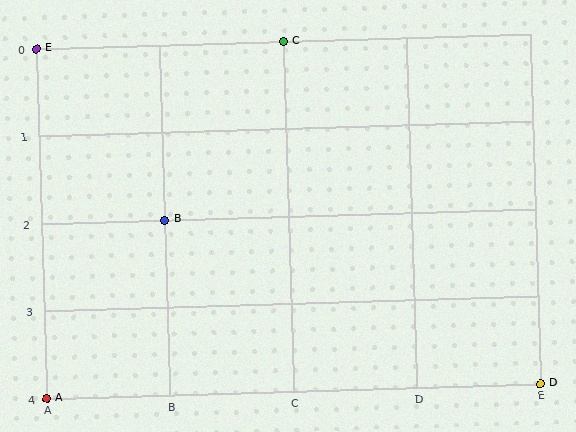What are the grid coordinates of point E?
Point E is at grid coordinates (A, 0).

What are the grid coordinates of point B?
Point B is at grid coordinates (B, 2).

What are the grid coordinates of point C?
Point C is at grid coordinates (C, 0).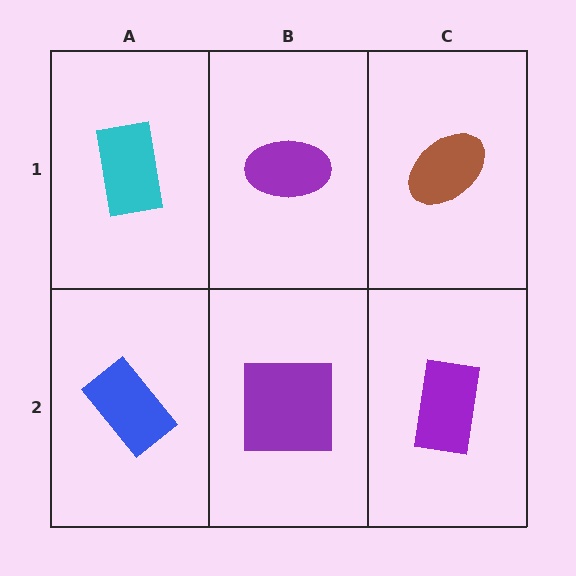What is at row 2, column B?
A purple square.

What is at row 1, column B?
A purple ellipse.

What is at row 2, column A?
A blue rectangle.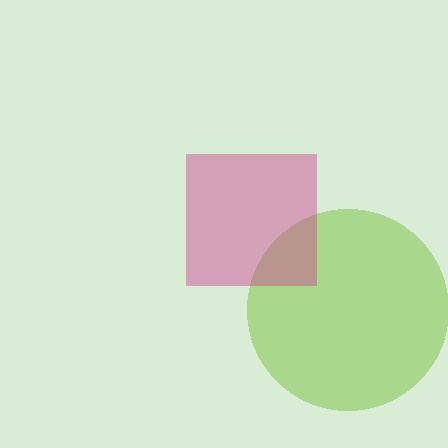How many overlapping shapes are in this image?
There are 2 overlapping shapes in the image.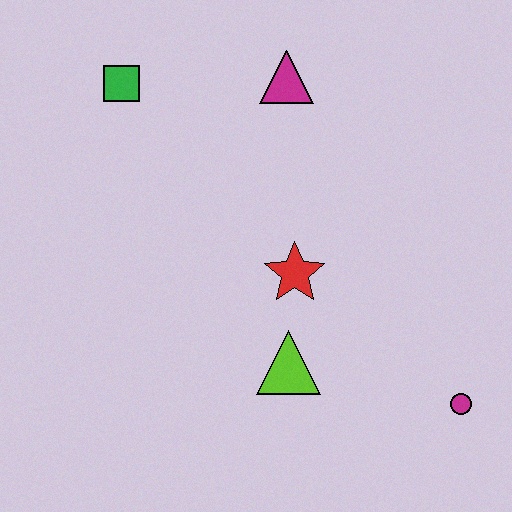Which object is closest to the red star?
The lime triangle is closest to the red star.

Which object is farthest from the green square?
The magenta circle is farthest from the green square.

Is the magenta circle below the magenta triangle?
Yes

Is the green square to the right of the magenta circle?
No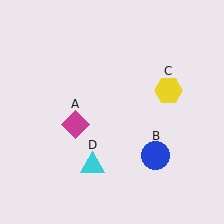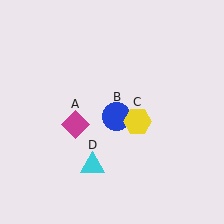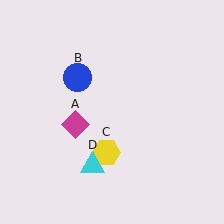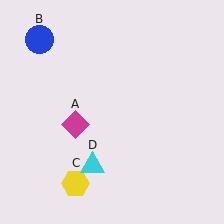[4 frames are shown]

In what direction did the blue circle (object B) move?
The blue circle (object B) moved up and to the left.